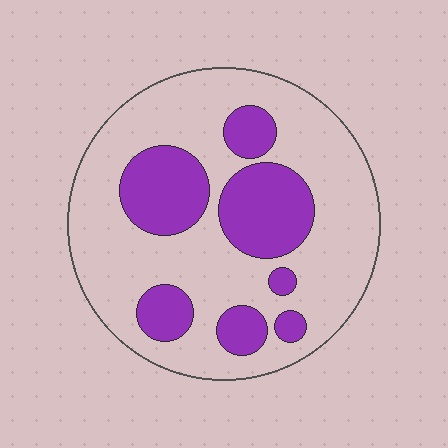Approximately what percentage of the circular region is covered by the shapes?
Approximately 30%.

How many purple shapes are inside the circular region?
7.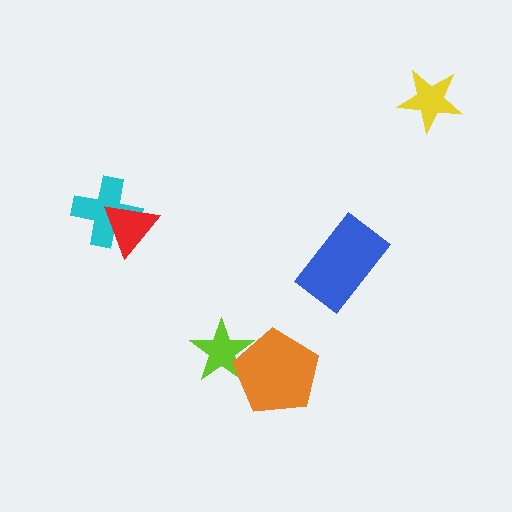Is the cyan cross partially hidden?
Yes, it is partially covered by another shape.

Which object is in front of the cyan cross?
The red triangle is in front of the cyan cross.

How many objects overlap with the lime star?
1 object overlaps with the lime star.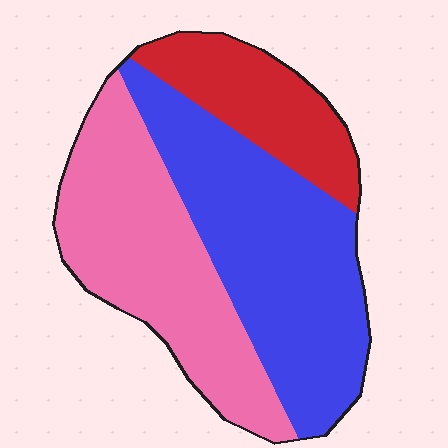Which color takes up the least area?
Red, at roughly 20%.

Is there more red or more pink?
Pink.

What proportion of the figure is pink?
Pink takes up about three eighths (3/8) of the figure.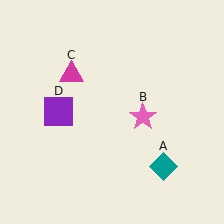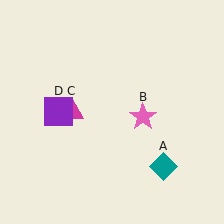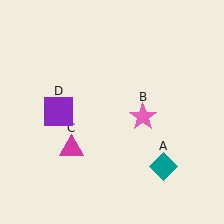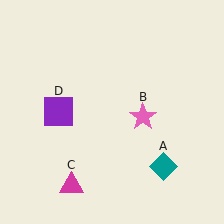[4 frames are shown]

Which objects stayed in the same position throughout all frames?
Teal diamond (object A) and pink star (object B) and purple square (object D) remained stationary.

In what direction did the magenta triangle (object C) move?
The magenta triangle (object C) moved down.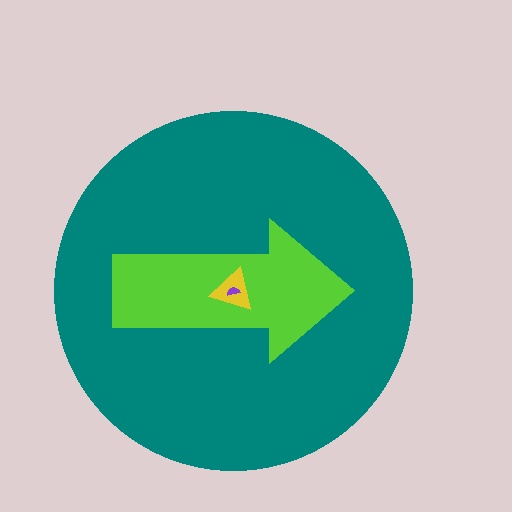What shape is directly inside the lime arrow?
The yellow triangle.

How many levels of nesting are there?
4.